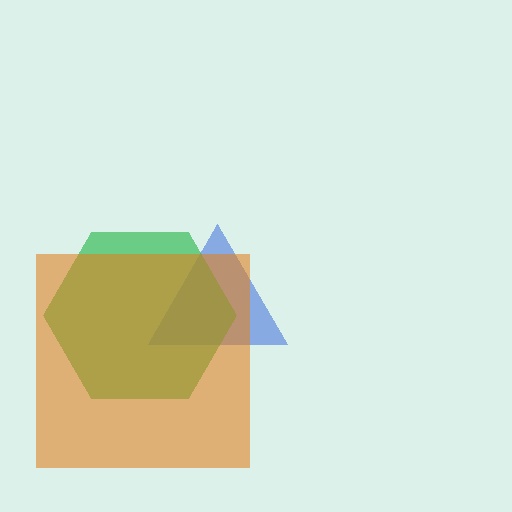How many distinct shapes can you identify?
There are 3 distinct shapes: a blue triangle, a green hexagon, an orange square.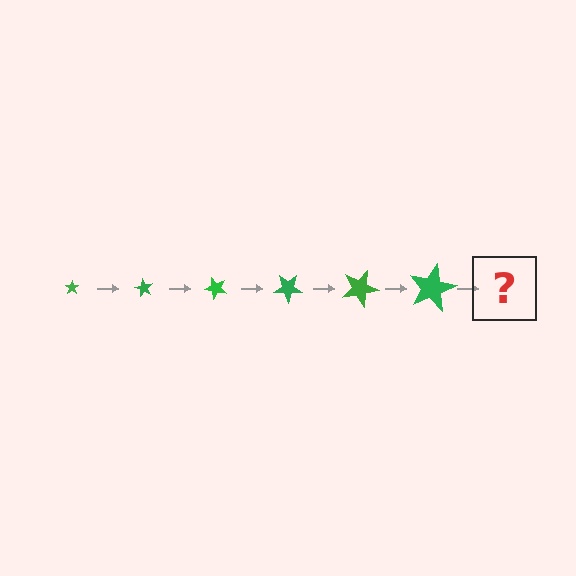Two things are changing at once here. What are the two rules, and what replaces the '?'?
The two rules are that the star grows larger each step and it rotates 60 degrees each step. The '?' should be a star, larger than the previous one and rotated 360 degrees from the start.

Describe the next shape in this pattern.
It should be a star, larger than the previous one and rotated 360 degrees from the start.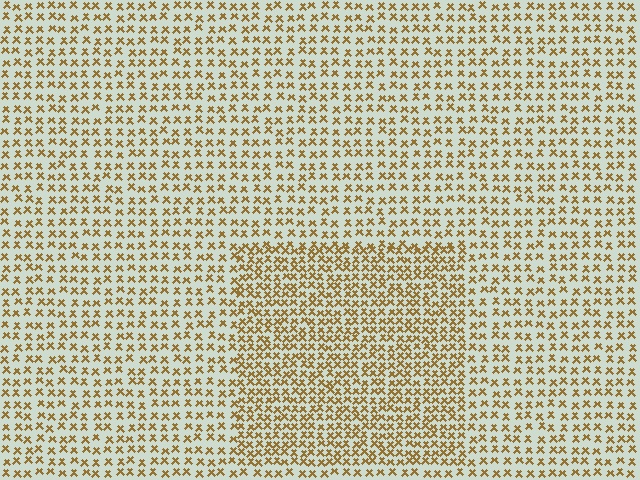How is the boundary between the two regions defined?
The boundary is defined by a change in element density (approximately 1.7x ratio). All elements are the same color, size, and shape.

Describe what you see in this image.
The image contains small brown elements arranged at two different densities. A rectangle-shaped region is visible where the elements are more densely packed than the surrounding area.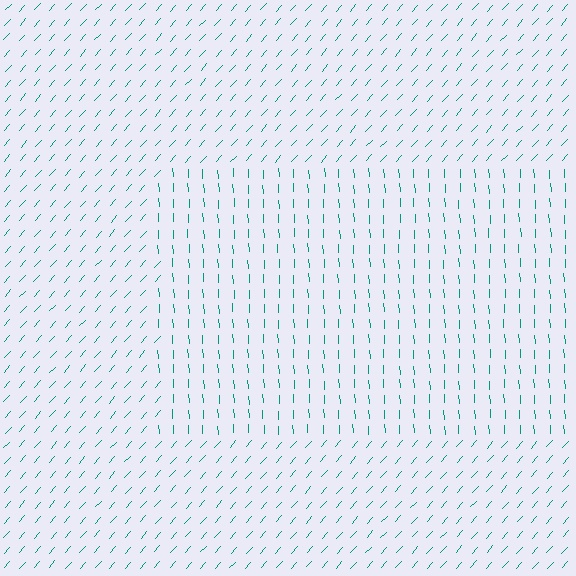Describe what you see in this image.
The image is filled with small teal line segments. A rectangle region in the image has lines oriented differently from the surrounding lines, creating a visible texture boundary.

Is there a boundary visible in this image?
Yes, there is a texture boundary formed by a change in line orientation.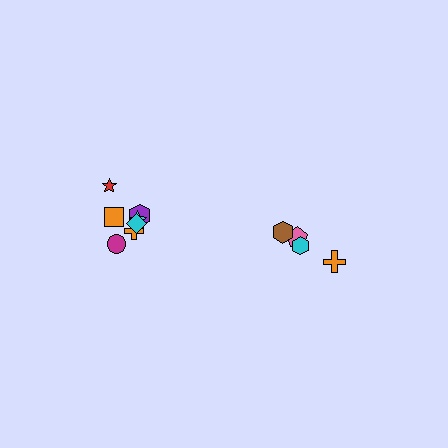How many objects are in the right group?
There are 4 objects.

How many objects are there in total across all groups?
There are 11 objects.